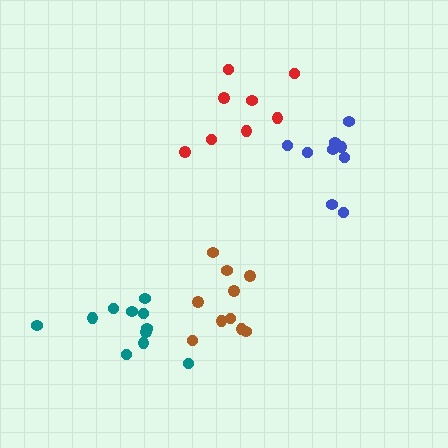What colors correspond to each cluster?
The clusters are colored: red, teal, brown, blue.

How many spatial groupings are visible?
There are 4 spatial groupings.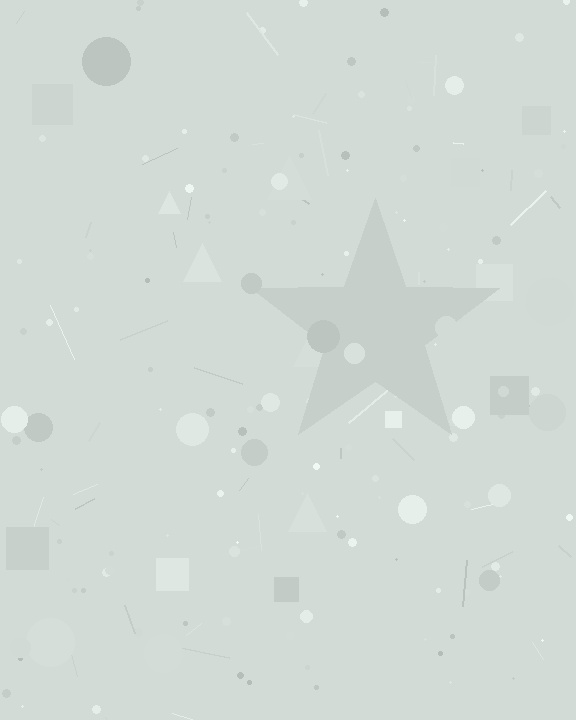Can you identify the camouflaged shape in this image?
The camouflaged shape is a star.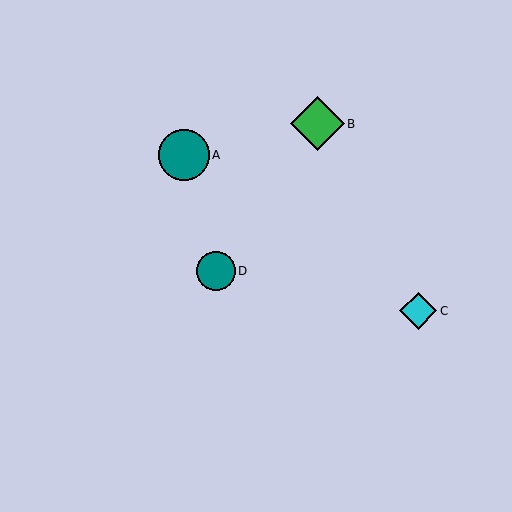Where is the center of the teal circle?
The center of the teal circle is at (184, 155).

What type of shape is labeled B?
Shape B is a green diamond.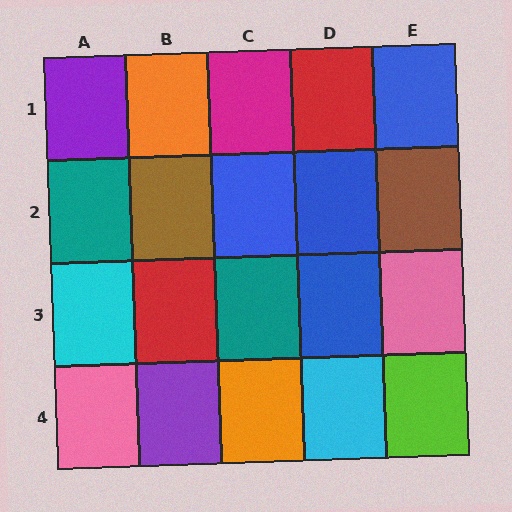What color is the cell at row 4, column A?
Pink.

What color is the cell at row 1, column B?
Orange.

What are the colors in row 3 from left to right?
Cyan, red, teal, blue, pink.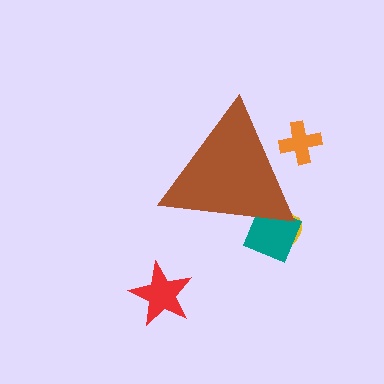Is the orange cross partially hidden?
Yes, the orange cross is partially hidden behind the brown triangle.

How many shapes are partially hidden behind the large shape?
3 shapes are partially hidden.